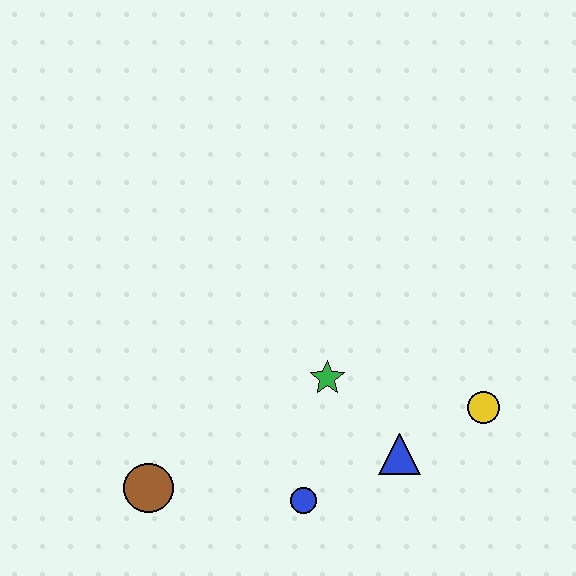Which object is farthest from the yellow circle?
The brown circle is farthest from the yellow circle.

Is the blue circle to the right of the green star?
No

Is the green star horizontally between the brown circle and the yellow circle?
Yes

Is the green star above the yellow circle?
Yes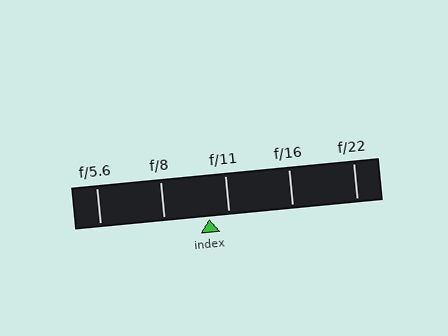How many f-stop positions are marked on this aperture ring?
There are 5 f-stop positions marked.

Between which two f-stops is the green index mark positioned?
The index mark is between f/8 and f/11.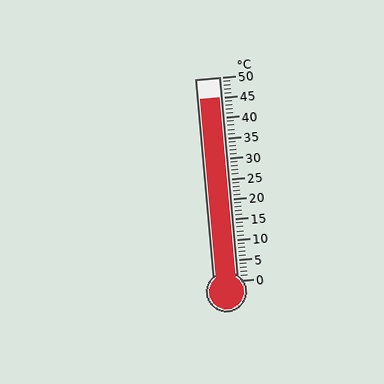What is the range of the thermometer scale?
The thermometer scale ranges from 0°C to 50°C.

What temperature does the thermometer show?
The thermometer shows approximately 45°C.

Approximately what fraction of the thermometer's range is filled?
The thermometer is filled to approximately 90% of its range.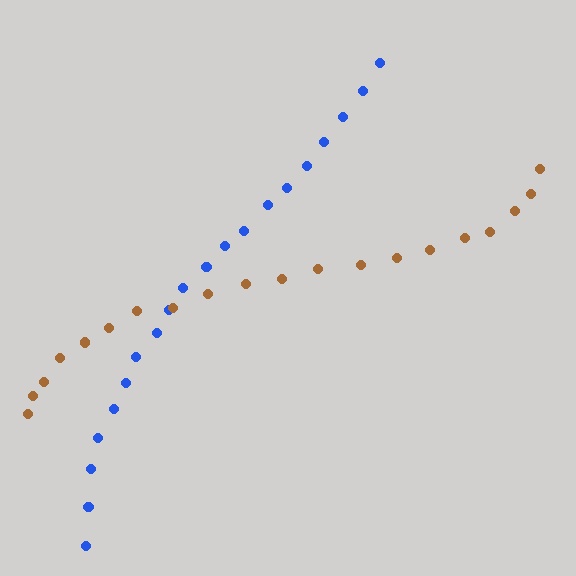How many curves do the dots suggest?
There are 2 distinct paths.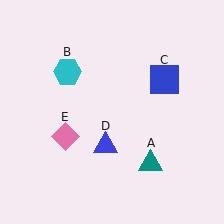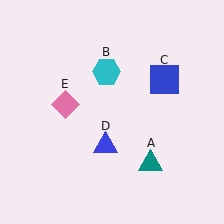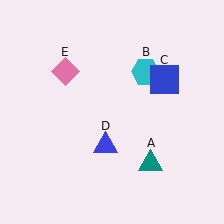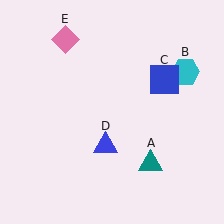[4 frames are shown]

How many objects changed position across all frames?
2 objects changed position: cyan hexagon (object B), pink diamond (object E).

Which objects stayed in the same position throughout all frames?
Teal triangle (object A) and blue square (object C) and blue triangle (object D) remained stationary.